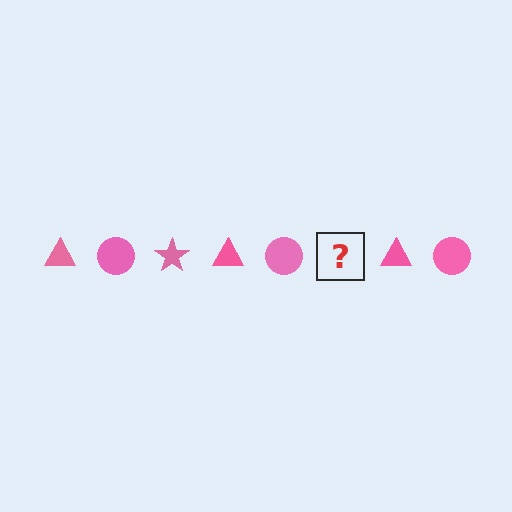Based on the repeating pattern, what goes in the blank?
The blank should be a pink star.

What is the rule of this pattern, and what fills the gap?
The rule is that the pattern cycles through triangle, circle, star shapes in pink. The gap should be filled with a pink star.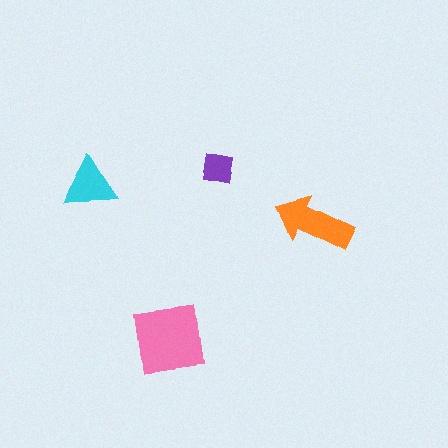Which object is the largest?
The pink square.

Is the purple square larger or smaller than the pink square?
Smaller.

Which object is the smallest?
The purple square.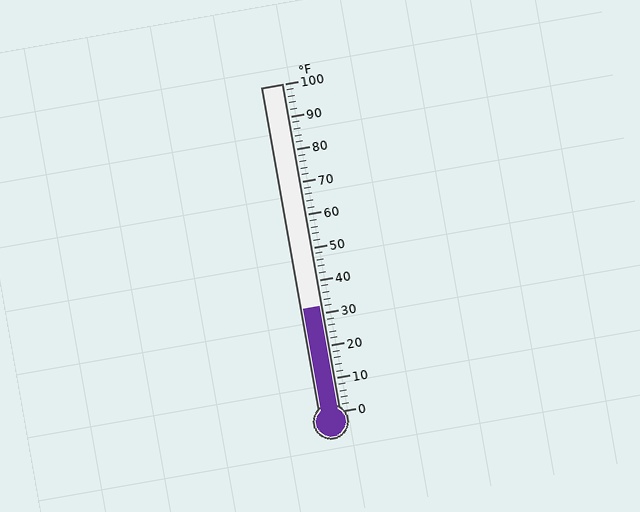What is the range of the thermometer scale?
The thermometer scale ranges from 0°F to 100°F.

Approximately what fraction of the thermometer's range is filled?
The thermometer is filled to approximately 30% of its range.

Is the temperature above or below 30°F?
The temperature is above 30°F.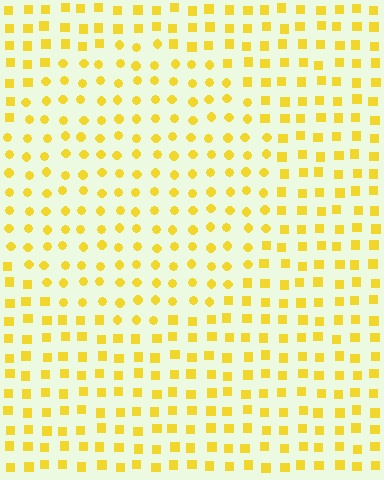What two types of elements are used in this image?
The image uses circles inside the circle region and squares outside it.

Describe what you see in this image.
The image is filled with small yellow elements arranged in a uniform grid. A circle-shaped region contains circles, while the surrounding area contains squares. The boundary is defined purely by the change in element shape.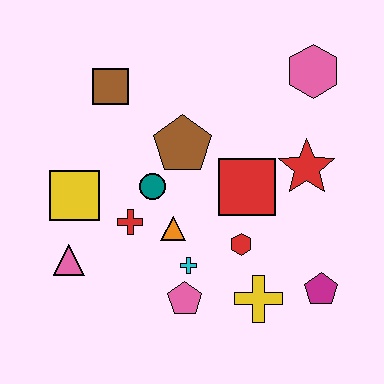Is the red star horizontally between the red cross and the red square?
No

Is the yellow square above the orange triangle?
Yes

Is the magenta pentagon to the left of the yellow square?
No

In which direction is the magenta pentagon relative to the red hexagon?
The magenta pentagon is to the right of the red hexagon.